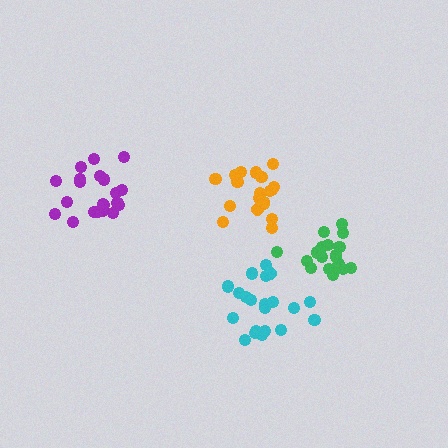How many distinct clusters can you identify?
There are 4 distinct clusters.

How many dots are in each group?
Group 1: 19 dots, Group 2: 21 dots, Group 3: 21 dots, Group 4: 19 dots (80 total).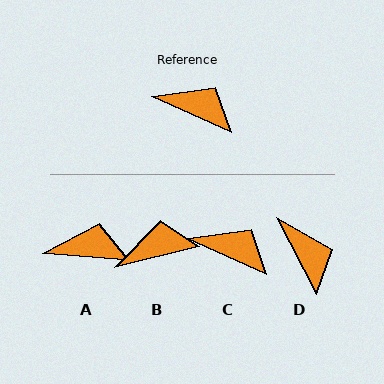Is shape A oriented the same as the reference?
No, it is off by about 20 degrees.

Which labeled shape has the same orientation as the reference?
C.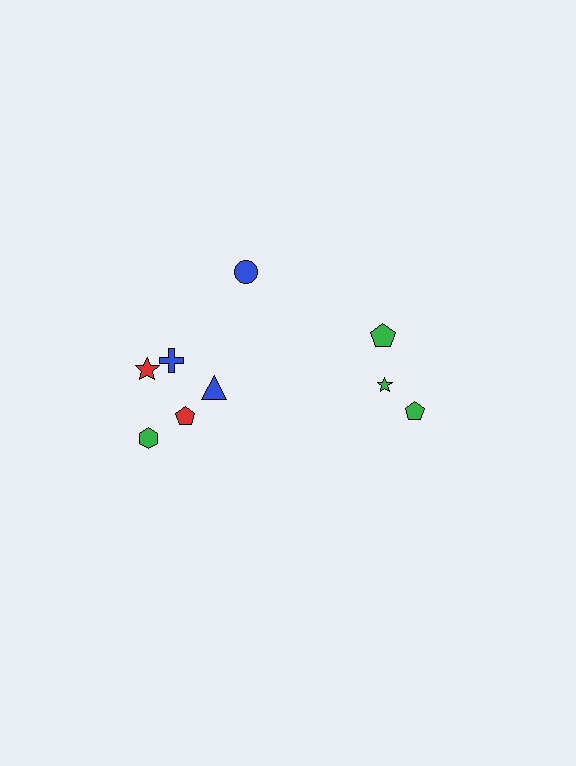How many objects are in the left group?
There are 6 objects.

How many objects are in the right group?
There are 3 objects.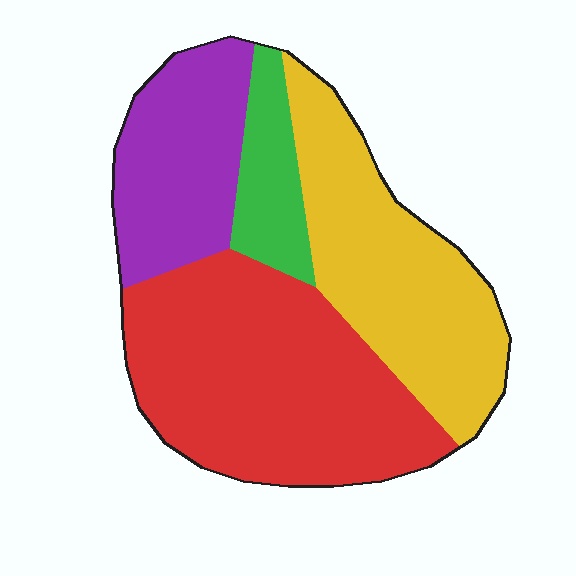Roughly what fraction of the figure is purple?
Purple takes up about one fifth (1/5) of the figure.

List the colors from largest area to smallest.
From largest to smallest: red, yellow, purple, green.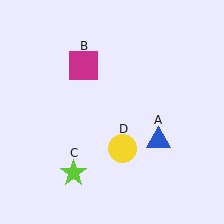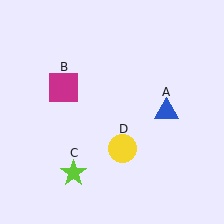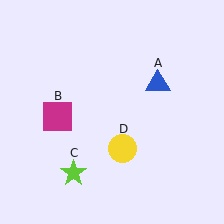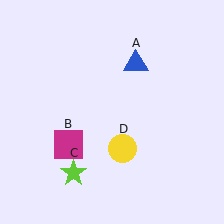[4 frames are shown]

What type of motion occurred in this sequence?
The blue triangle (object A), magenta square (object B) rotated counterclockwise around the center of the scene.